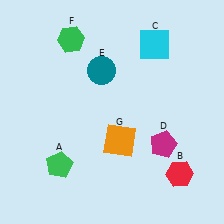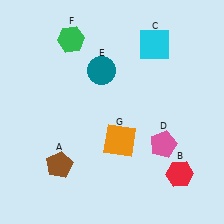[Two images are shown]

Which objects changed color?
A changed from green to brown. D changed from magenta to pink.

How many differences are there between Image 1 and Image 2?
There are 2 differences between the two images.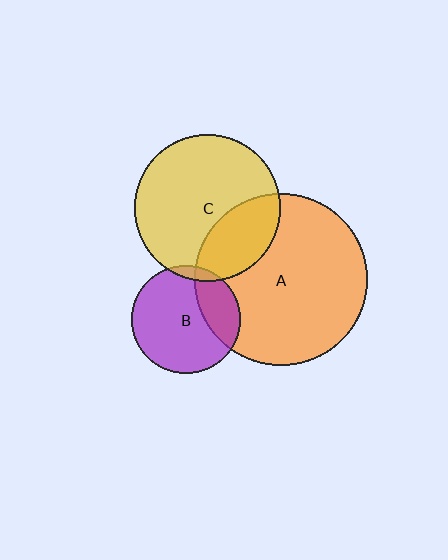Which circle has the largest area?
Circle A (orange).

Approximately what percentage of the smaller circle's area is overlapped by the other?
Approximately 25%.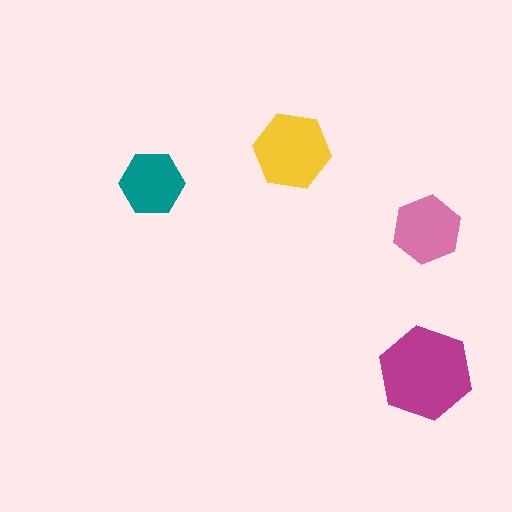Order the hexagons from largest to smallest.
the magenta one, the yellow one, the pink one, the teal one.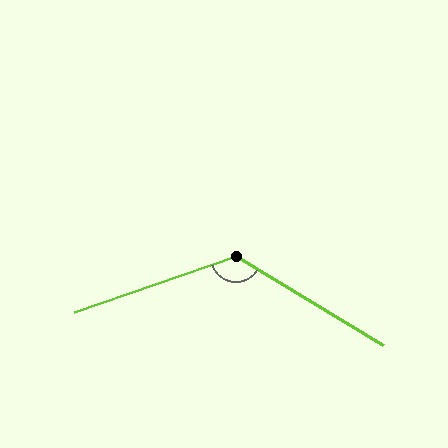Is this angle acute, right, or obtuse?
It is obtuse.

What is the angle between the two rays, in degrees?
Approximately 130 degrees.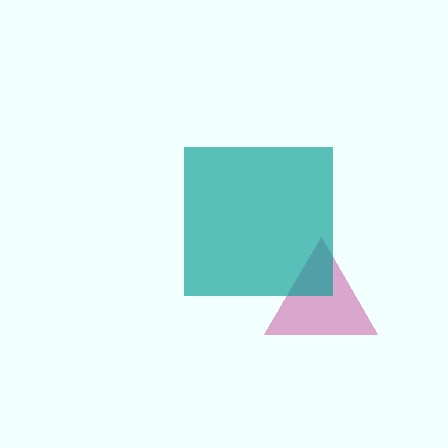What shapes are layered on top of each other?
The layered shapes are: a magenta triangle, a teal square.